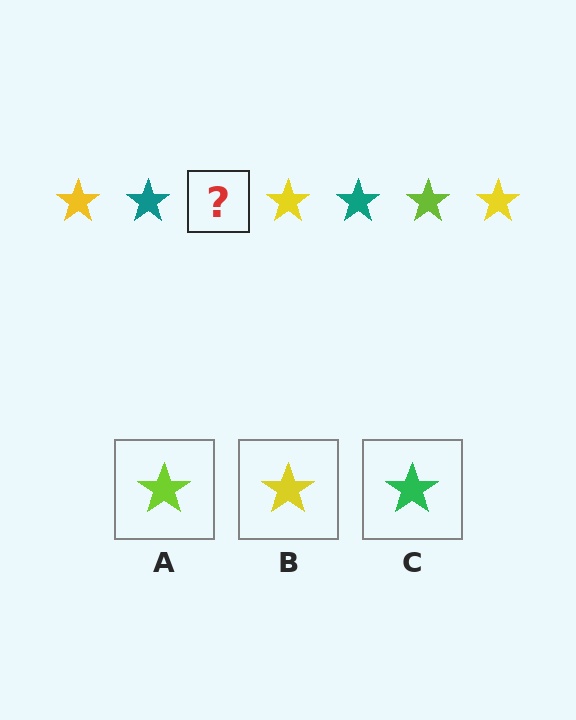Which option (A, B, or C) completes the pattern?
A.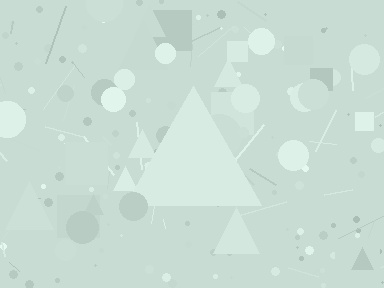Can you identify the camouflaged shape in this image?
The camouflaged shape is a triangle.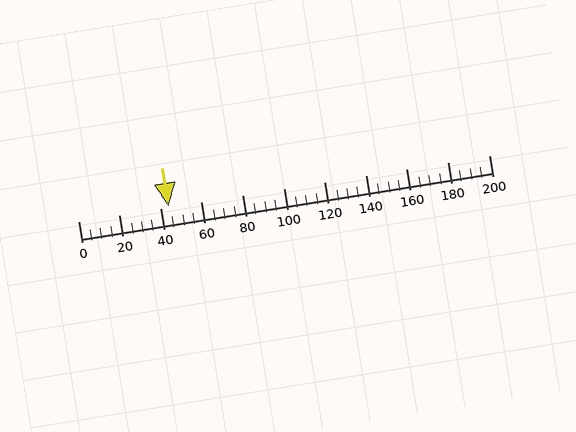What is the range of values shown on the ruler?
The ruler shows values from 0 to 200.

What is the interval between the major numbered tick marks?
The major tick marks are spaced 20 units apart.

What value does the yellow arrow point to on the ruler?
The yellow arrow points to approximately 44.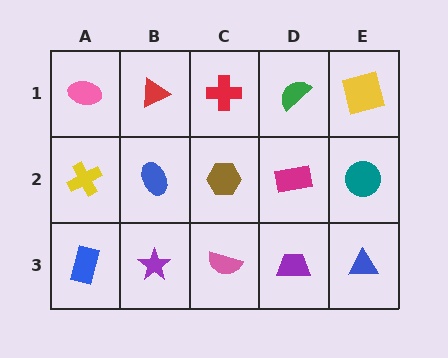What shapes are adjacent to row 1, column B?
A blue ellipse (row 2, column B), a pink ellipse (row 1, column A), a red cross (row 1, column C).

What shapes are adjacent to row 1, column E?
A teal circle (row 2, column E), a green semicircle (row 1, column D).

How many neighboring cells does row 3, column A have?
2.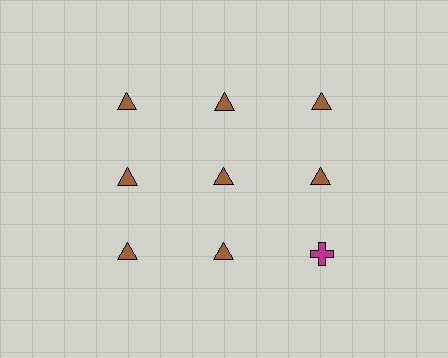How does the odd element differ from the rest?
It differs in both color (magenta instead of brown) and shape (cross instead of triangle).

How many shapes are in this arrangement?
There are 9 shapes arranged in a grid pattern.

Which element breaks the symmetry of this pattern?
The magenta cross in the third row, center column breaks the symmetry. All other shapes are brown triangles.